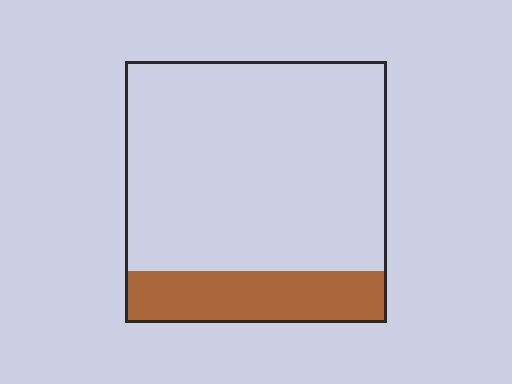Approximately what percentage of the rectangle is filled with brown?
Approximately 20%.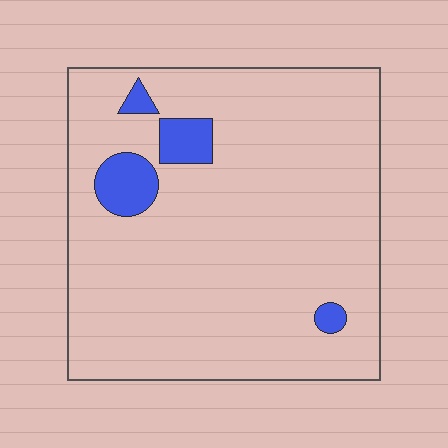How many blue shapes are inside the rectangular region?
4.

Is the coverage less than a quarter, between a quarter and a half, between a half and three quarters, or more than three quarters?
Less than a quarter.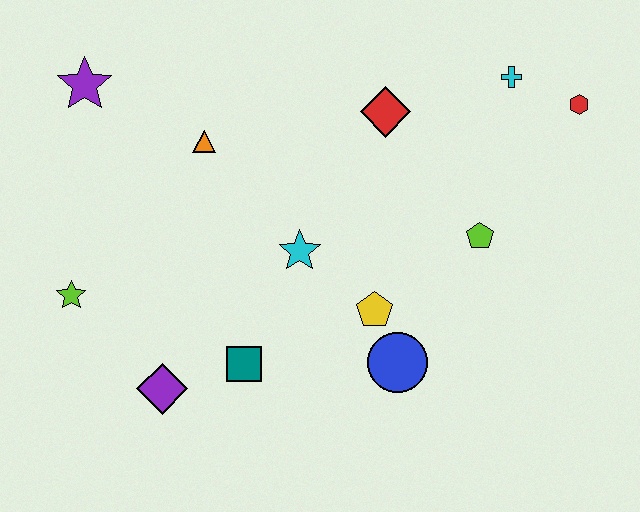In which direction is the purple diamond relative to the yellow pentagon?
The purple diamond is to the left of the yellow pentagon.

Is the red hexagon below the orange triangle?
No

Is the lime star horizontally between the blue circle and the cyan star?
No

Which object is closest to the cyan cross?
The red hexagon is closest to the cyan cross.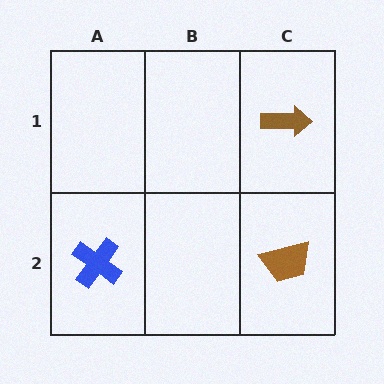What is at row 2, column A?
A blue cross.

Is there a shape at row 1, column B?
No, that cell is empty.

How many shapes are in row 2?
2 shapes.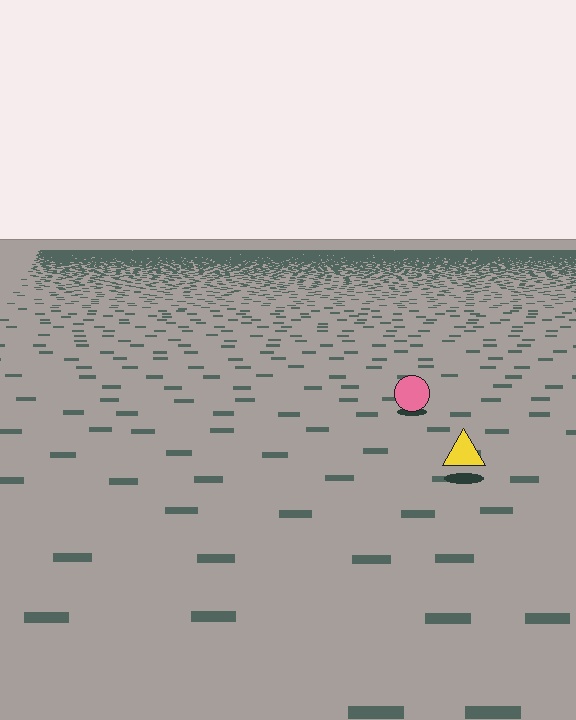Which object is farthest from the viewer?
The pink circle is farthest from the viewer. It appears smaller and the ground texture around it is denser.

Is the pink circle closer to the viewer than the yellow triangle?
No. The yellow triangle is closer — you can tell from the texture gradient: the ground texture is coarser near it.